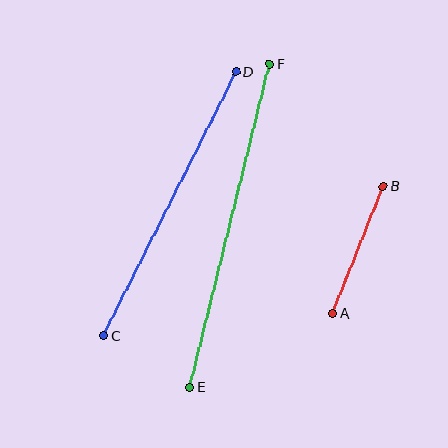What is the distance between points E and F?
The distance is approximately 333 pixels.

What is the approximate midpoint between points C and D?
The midpoint is at approximately (170, 204) pixels.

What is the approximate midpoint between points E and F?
The midpoint is at approximately (230, 225) pixels.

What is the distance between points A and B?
The distance is approximately 137 pixels.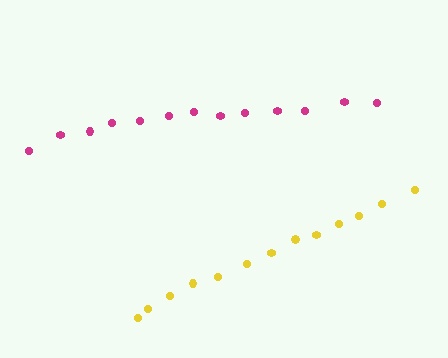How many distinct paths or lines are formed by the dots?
There are 2 distinct paths.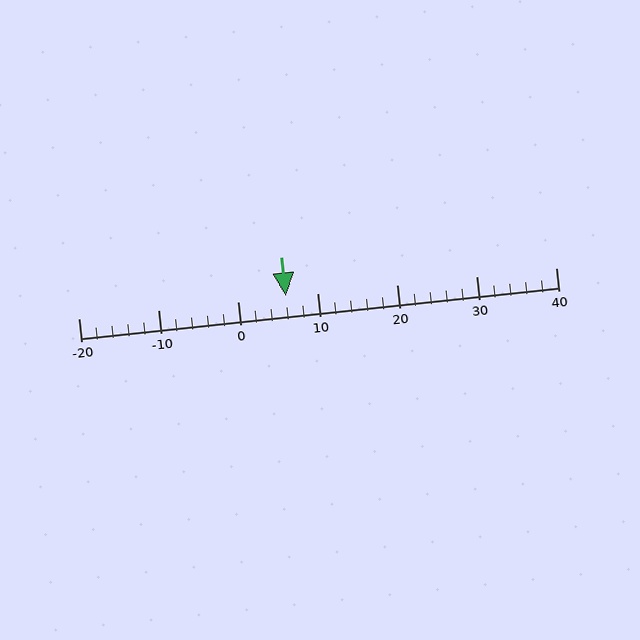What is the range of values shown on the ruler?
The ruler shows values from -20 to 40.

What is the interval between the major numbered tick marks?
The major tick marks are spaced 10 units apart.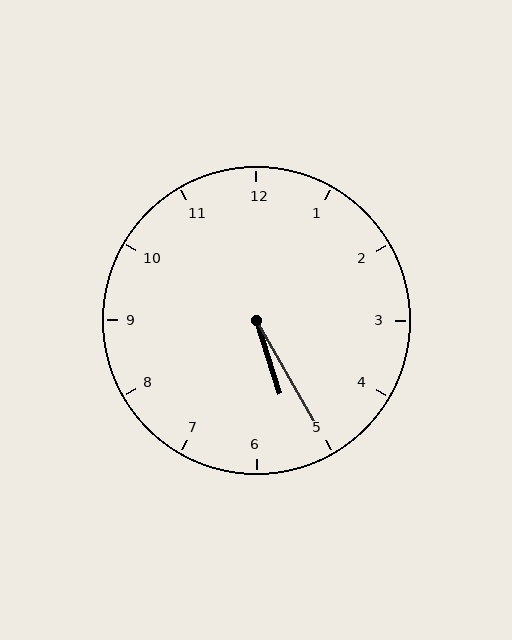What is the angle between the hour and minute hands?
Approximately 12 degrees.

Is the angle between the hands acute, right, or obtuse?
It is acute.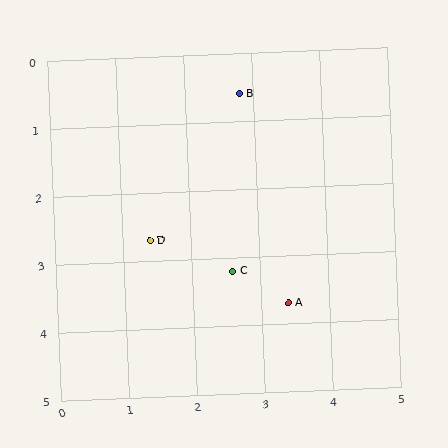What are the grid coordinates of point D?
Point D is at approximately (1.4, 2.7).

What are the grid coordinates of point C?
Point C is at approximately (2.6, 3.2).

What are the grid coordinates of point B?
Point B is at approximately (2.8, 0.6).